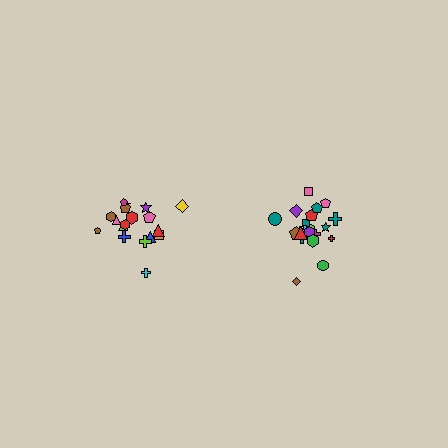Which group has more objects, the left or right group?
The right group.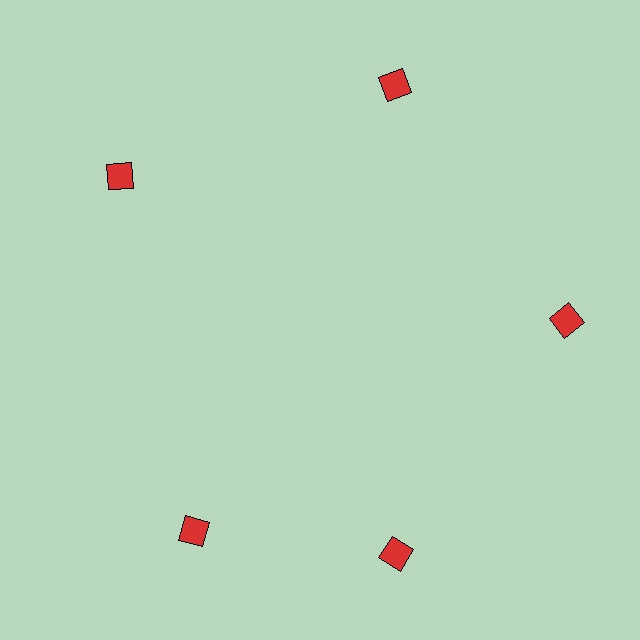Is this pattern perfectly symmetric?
No. The 5 red squares are arranged in a ring, but one element near the 8 o'clock position is rotated out of alignment along the ring, breaking the 5-fold rotational symmetry.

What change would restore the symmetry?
The symmetry would be restored by rotating it back into even spacing with its neighbors so that all 5 squares sit at equal angles and equal distance from the center.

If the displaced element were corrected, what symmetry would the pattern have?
It would have 5-fold rotational symmetry — the pattern would map onto itself every 72 degrees.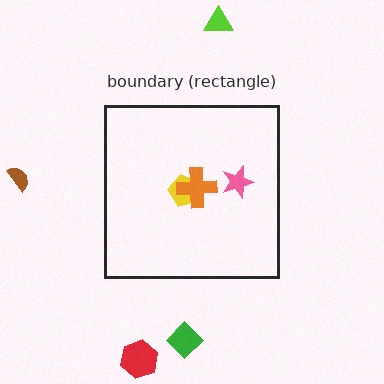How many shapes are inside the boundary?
3 inside, 4 outside.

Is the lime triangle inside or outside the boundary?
Outside.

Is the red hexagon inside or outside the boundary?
Outside.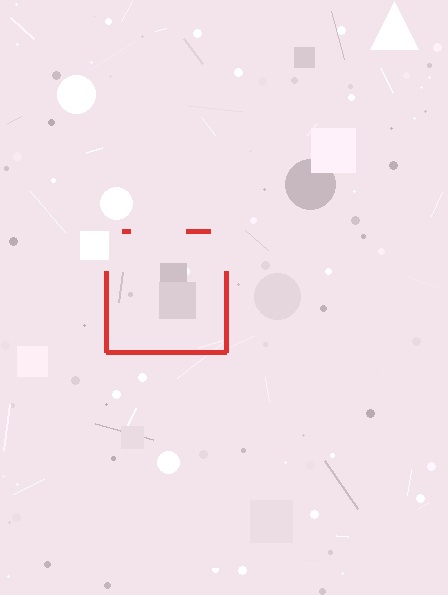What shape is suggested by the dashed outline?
The dashed outline suggests a square.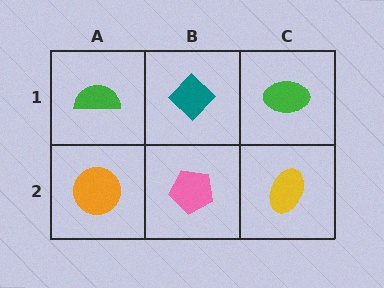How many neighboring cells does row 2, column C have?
2.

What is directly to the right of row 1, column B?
A green ellipse.